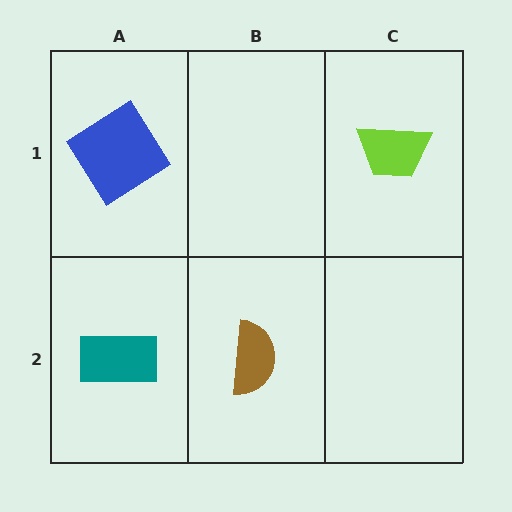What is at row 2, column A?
A teal rectangle.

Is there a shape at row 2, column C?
No, that cell is empty.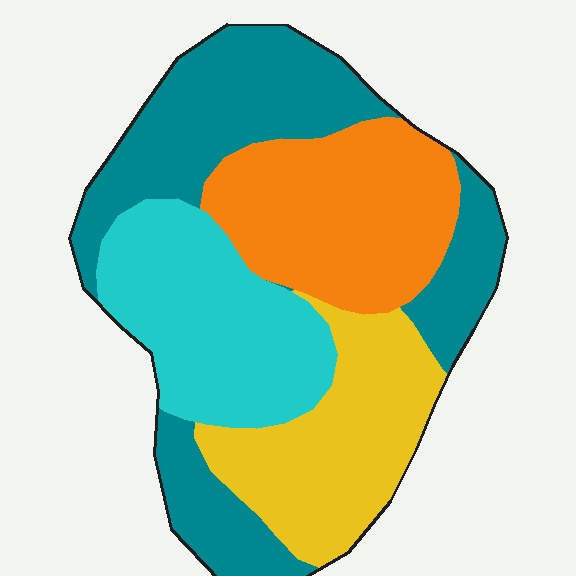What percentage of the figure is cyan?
Cyan covers roughly 25% of the figure.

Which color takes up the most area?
Teal, at roughly 35%.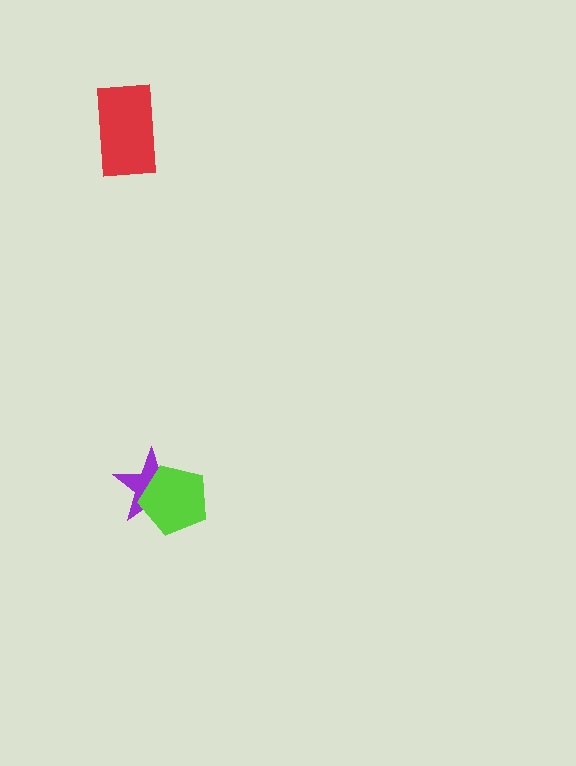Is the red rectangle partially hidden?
No, no other shape covers it.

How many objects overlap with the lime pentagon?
1 object overlaps with the lime pentagon.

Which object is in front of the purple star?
The lime pentagon is in front of the purple star.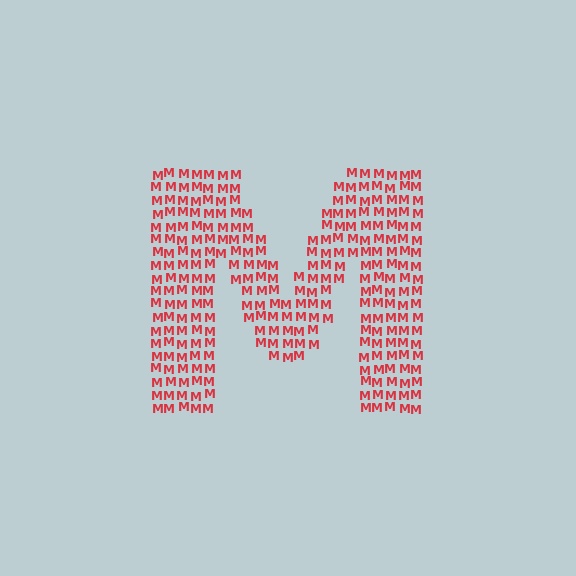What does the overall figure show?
The overall figure shows the letter M.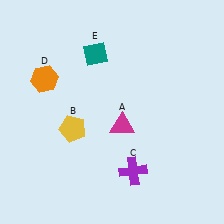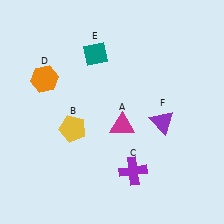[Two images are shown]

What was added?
A purple triangle (F) was added in Image 2.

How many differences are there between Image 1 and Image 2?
There is 1 difference between the two images.